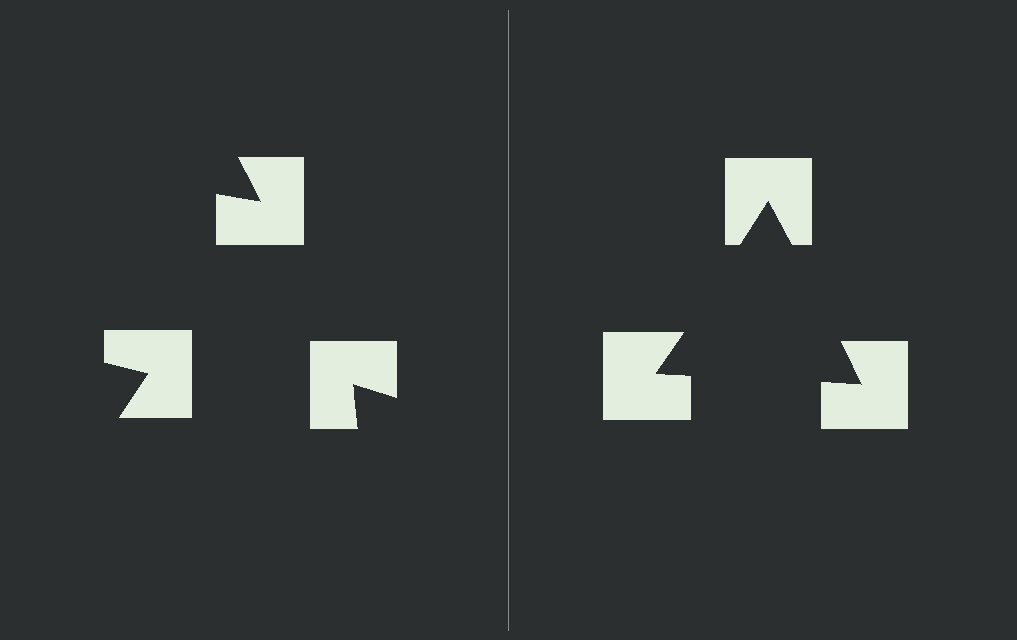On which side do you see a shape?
An illusory triangle appears on the right side. On the left side the wedge cuts are rotated, so no coherent shape forms.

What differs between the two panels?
The notched squares are positioned identically on both sides; only the wedge orientations differ. On the right they align to a triangle; on the left they are misaligned.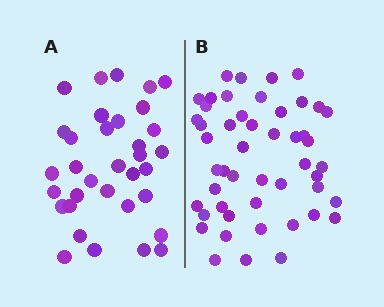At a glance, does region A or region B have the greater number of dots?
Region B (the right region) has more dots.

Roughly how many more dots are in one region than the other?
Region B has approximately 15 more dots than region A.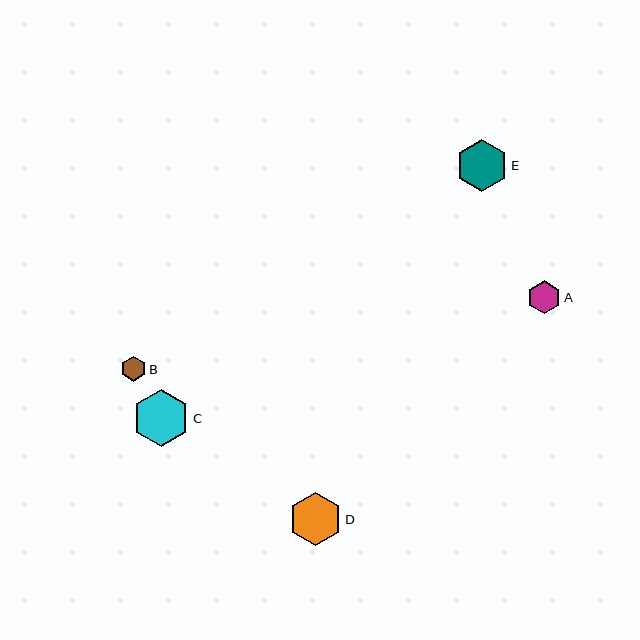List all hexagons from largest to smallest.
From largest to smallest: C, D, E, A, B.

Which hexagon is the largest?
Hexagon C is the largest with a size of approximately 57 pixels.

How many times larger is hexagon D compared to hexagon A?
Hexagon D is approximately 1.6 times the size of hexagon A.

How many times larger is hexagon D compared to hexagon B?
Hexagon D is approximately 2.1 times the size of hexagon B.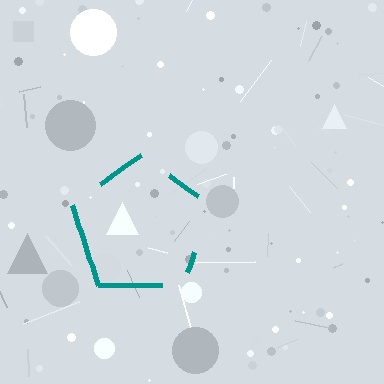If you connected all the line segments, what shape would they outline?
They would outline a pentagon.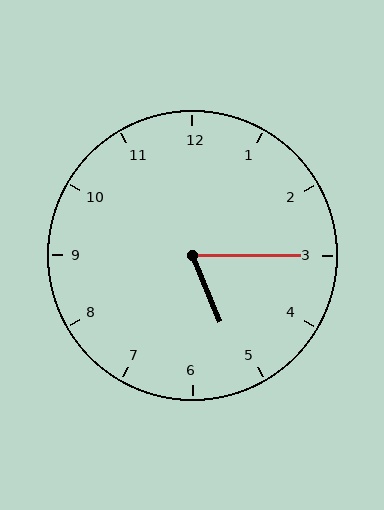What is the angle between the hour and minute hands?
Approximately 68 degrees.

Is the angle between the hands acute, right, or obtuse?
It is acute.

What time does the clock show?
5:15.